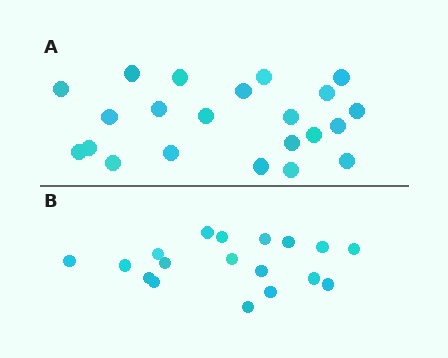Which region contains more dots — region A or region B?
Region A (the top region) has more dots.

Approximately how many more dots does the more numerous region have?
Region A has about 4 more dots than region B.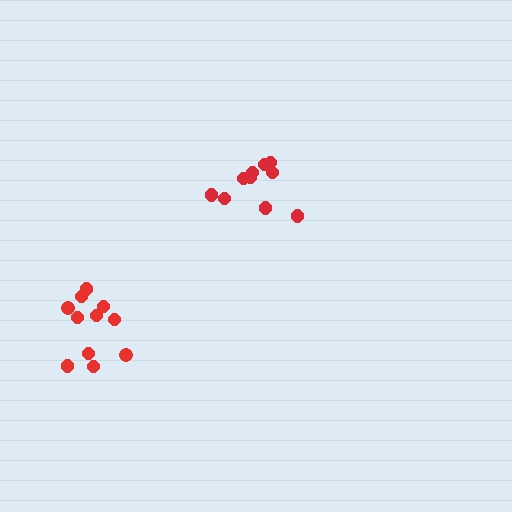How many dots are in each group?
Group 1: 11 dots, Group 2: 10 dots (21 total).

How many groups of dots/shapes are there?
There are 2 groups.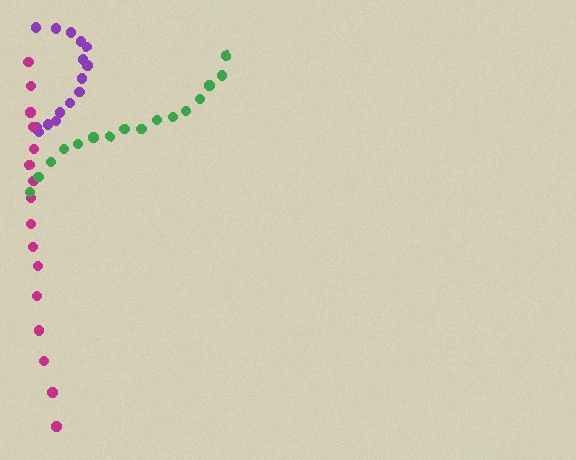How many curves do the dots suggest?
There are 3 distinct paths.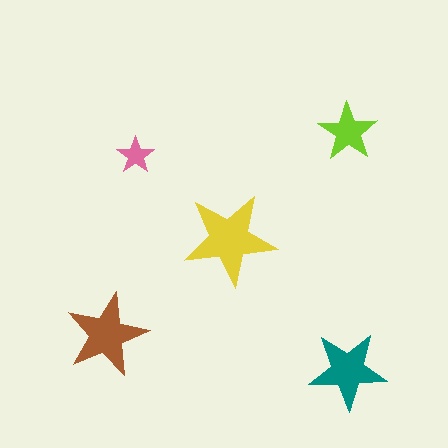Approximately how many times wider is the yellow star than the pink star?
About 2.5 times wider.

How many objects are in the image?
There are 5 objects in the image.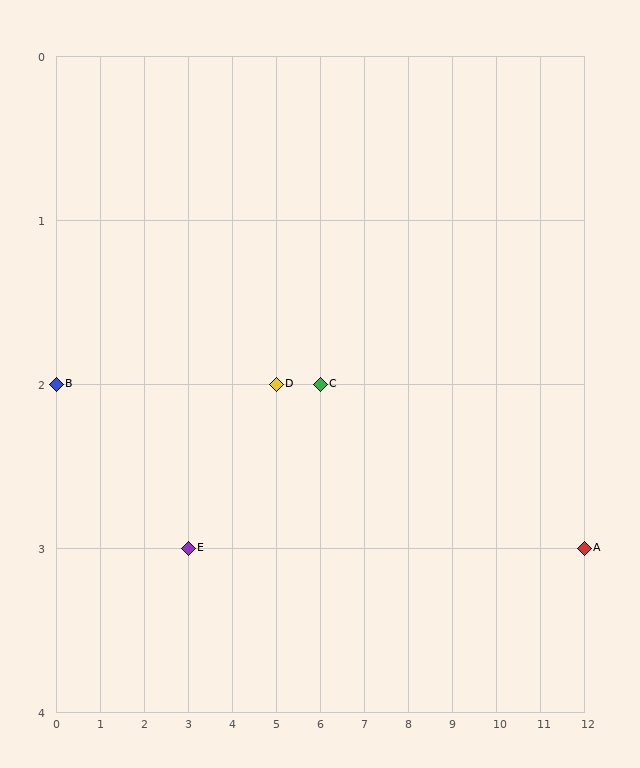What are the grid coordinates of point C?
Point C is at grid coordinates (6, 2).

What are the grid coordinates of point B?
Point B is at grid coordinates (0, 2).